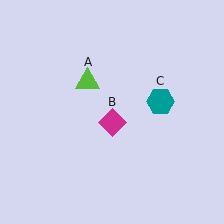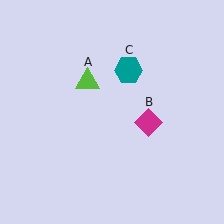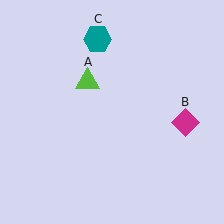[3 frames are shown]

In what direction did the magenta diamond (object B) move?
The magenta diamond (object B) moved right.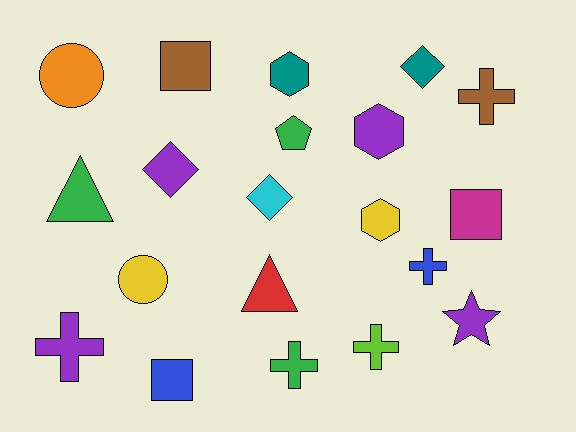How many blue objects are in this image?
There are 2 blue objects.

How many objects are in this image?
There are 20 objects.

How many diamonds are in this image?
There are 3 diamonds.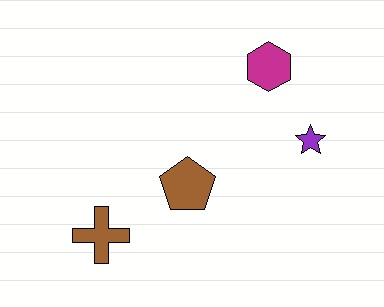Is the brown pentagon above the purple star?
No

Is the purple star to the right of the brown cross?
Yes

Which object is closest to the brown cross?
The brown pentagon is closest to the brown cross.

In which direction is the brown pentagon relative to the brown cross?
The brown pentagon is to the right of the brown cross.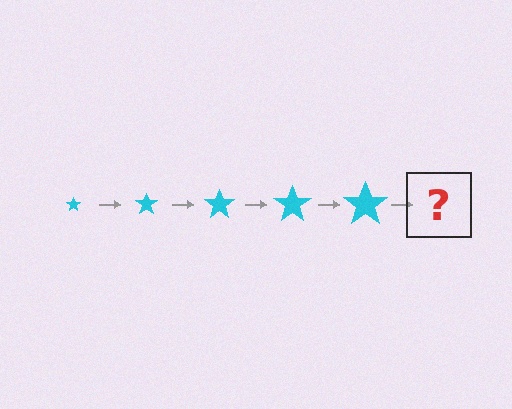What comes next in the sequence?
The next element should be a cyan star, larger than the previous one.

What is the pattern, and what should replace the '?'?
The pattern is that the star gets progressively larger each step. The '?' should be a cyan star, larger than the previous one.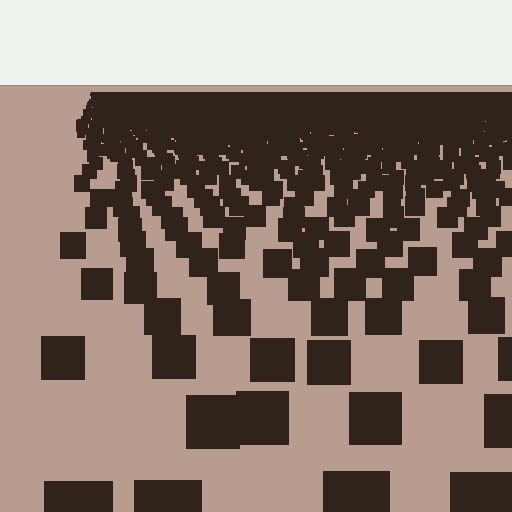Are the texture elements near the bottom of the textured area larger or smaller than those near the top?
Larger. Near the bottom, elements are closer to the viewer and appear at a bigger on-screen size.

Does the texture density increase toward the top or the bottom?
Density increases toward the top.